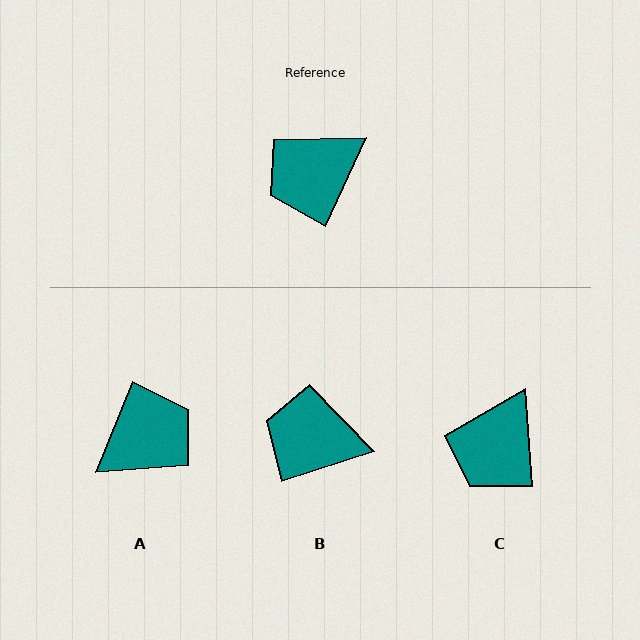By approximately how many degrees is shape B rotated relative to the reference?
Approximately 48 degrees clockwise.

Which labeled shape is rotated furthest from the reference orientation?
A, about 177 degrees away.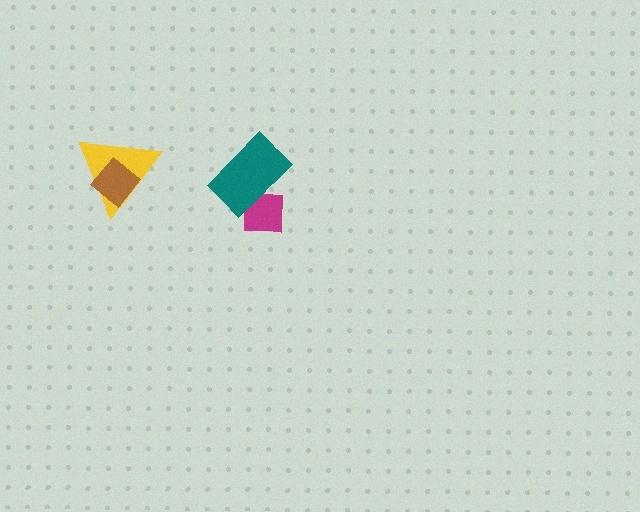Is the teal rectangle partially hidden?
No, no other shape covers it.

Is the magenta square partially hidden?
Yes, it is partially covered by another shape.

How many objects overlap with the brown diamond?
1 object overlaps with the brown diamond.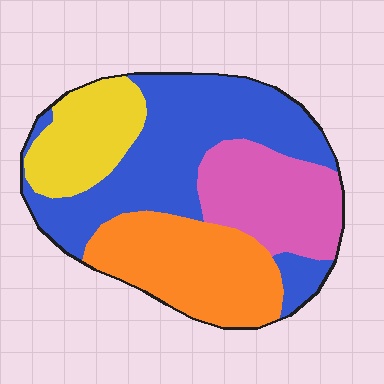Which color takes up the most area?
Blue, at roughly 40%.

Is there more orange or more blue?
Blue.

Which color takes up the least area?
Yellow, at roughly 15%.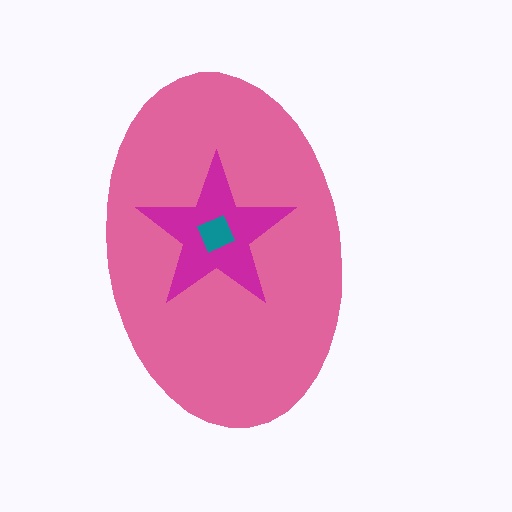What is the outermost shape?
The pink ellipse.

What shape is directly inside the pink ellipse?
The magenta star.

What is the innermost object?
The teal square.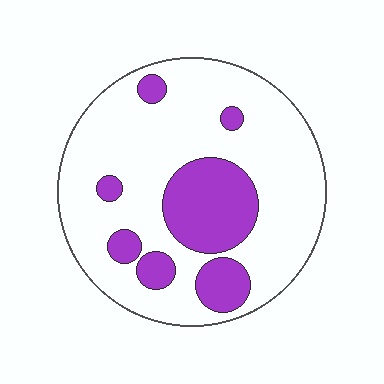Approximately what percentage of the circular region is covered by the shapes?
Approximately 25%.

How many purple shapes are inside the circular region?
7.